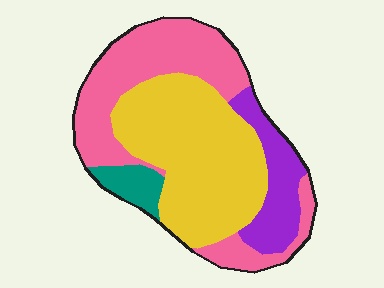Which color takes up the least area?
Teal, at roughly 5%.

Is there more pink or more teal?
Pink.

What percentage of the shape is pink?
Pink takes up about three eighths (3/8) of the shape.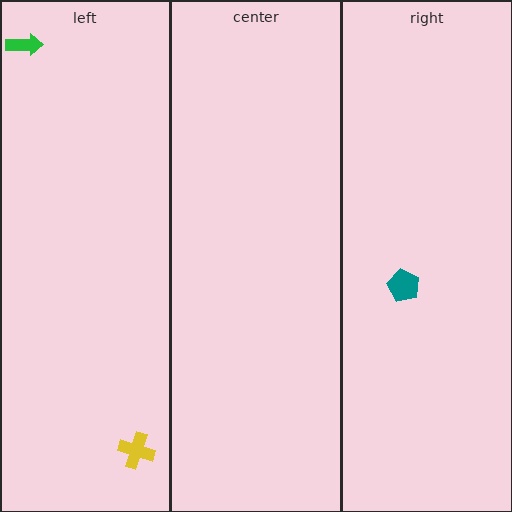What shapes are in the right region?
The teal pentagon.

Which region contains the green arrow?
The left region.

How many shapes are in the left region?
2.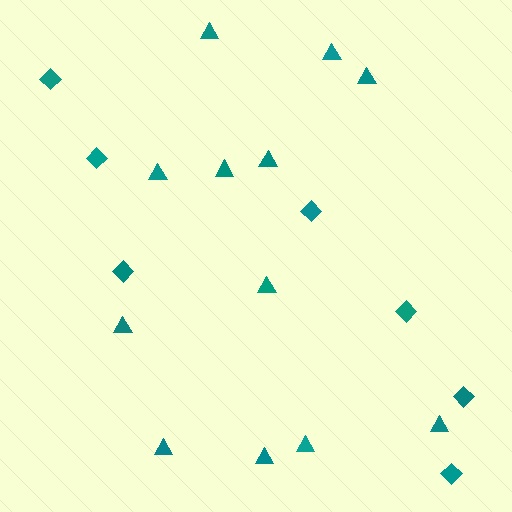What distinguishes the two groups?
There are 2 groups: one group of triangles (12) and one group of diamonds (7).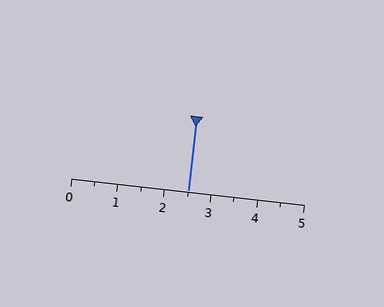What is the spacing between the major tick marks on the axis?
The major ticks are spaced 1 apart.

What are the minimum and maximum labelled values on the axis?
The axis runs from 0 to 5.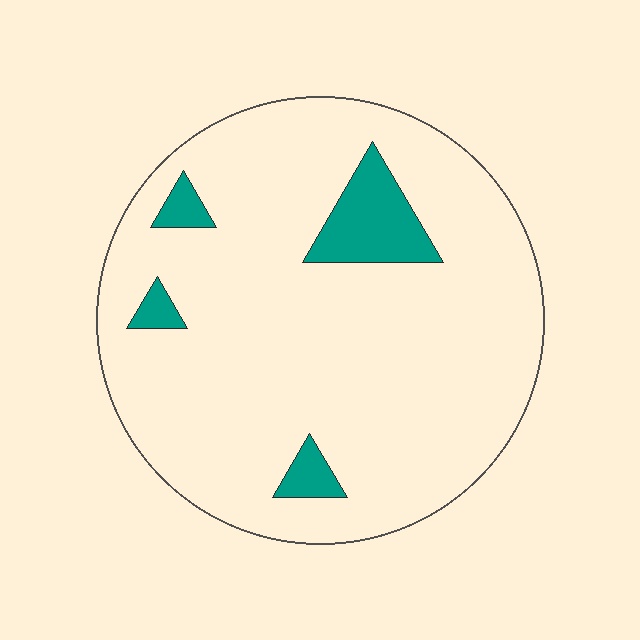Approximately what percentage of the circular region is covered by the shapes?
Approximately 10%.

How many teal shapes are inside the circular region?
4.